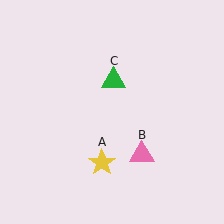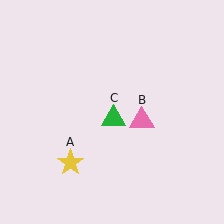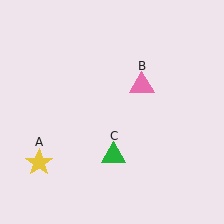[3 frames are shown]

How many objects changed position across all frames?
3 objects changed position: yellow star (object A), pink triangle (object B), green triangle (object C).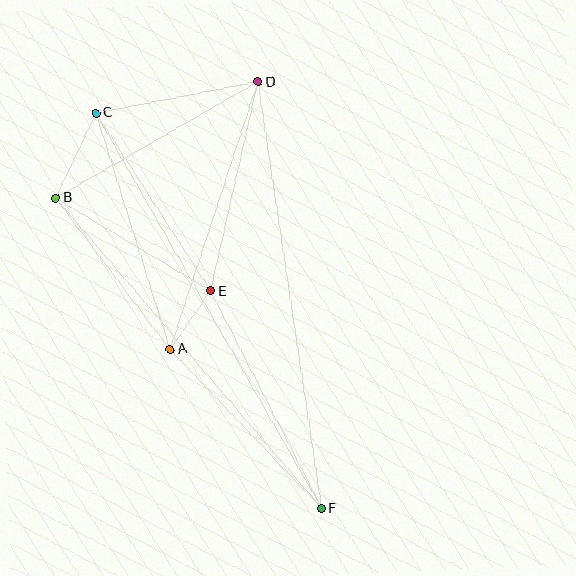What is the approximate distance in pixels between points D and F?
The distance between D and F is approximately 431 pixels.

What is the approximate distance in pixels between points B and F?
The distance between B and F is approximately 409 pixels.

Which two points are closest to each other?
Points A and E are closest to each other.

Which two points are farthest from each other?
Points C and F are farthest from each other.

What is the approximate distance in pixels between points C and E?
The distance between C and E is approximately 212 pixels.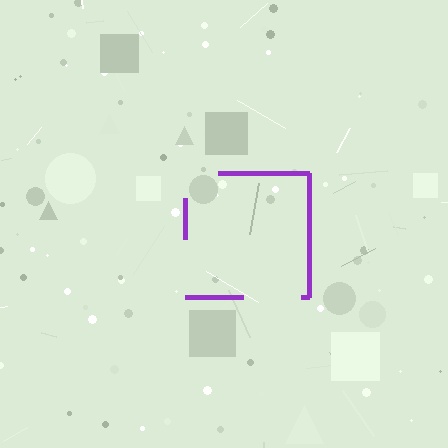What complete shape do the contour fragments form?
The contour fragments form a square.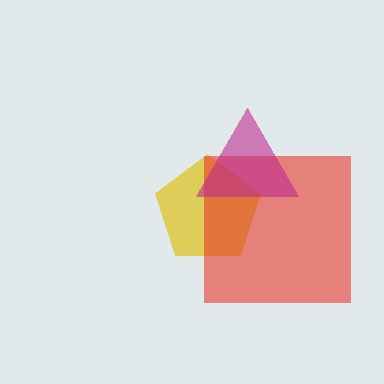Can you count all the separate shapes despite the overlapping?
Yes, there are 3 separate shapes.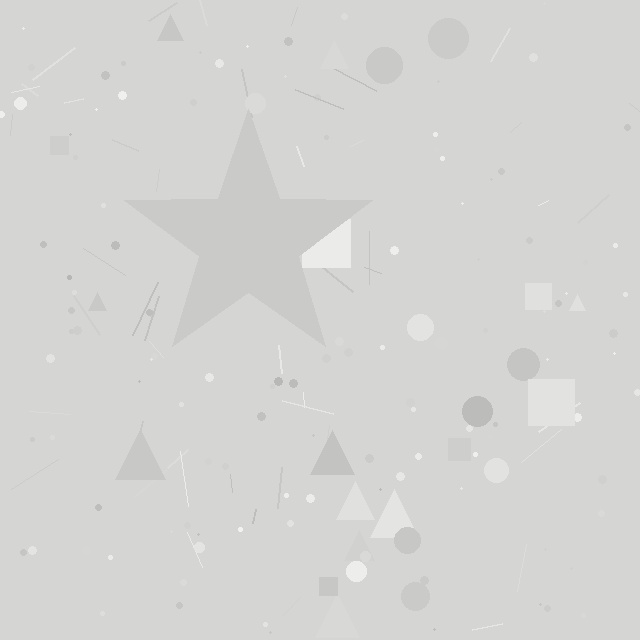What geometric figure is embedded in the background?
A star is embedded in the background.